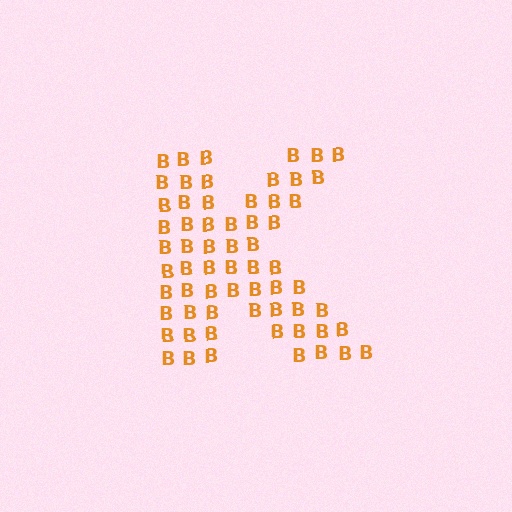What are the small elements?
The small elements are letter B's.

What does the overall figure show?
The overall figure shows the letter K.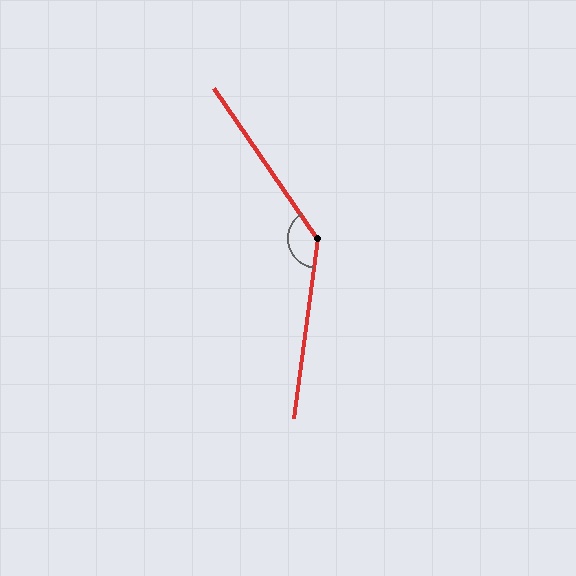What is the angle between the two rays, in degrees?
Approximately 138 degrees.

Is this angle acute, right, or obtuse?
It is obtuse.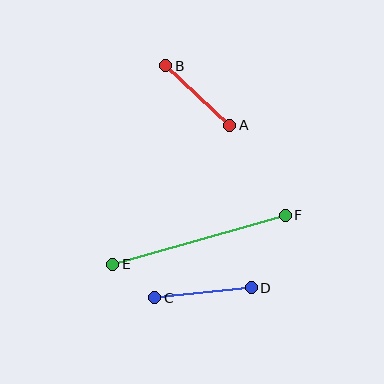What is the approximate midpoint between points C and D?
The midpoint is at approximately (203, 293) pixels.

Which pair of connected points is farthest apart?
Points E and F are farthest apart.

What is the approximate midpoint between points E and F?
The midpoint is at approximately (199, 240) pixels.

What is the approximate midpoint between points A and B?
The midpoint is at approximately (198, 96) pixels.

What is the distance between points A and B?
The distance is approximately 88 pixels.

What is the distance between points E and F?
The distance is approximately 179 pixels.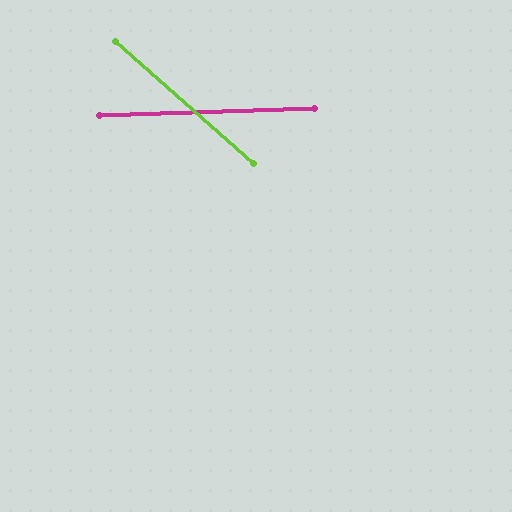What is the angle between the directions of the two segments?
Approximately 44 degrees.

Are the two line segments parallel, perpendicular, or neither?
Neither parallel nor perpendicular — they differ by about 44°.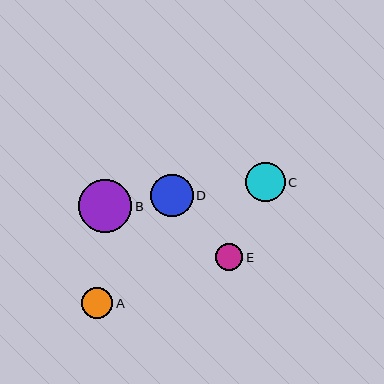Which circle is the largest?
Circle B is the largest with a size of approximately 53 pixels.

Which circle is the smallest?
Circle E is the smallest with a size of approximately 28 pixels.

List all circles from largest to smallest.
From largest to smallest: B, D, C, A, E.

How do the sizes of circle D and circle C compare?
Circle D and circle C are approximately the same size.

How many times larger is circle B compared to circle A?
Circle B is approximately 1.7 times the size of circle A.